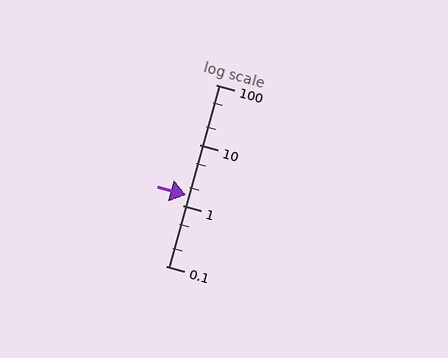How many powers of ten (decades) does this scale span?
The scale spans 3 decades, from 0.1 to 100.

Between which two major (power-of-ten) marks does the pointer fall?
The pointer is between 1 and 10.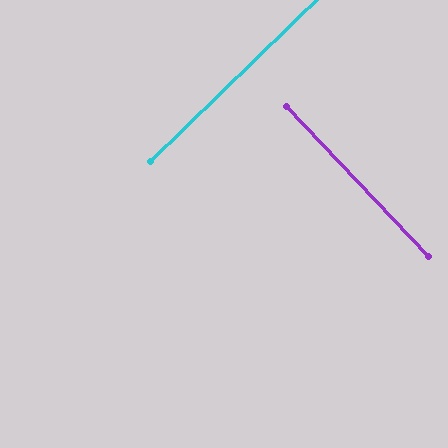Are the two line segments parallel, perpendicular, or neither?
Perpendicular — they meet at approximately 89°.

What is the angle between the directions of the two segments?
Approximately 89 degrees.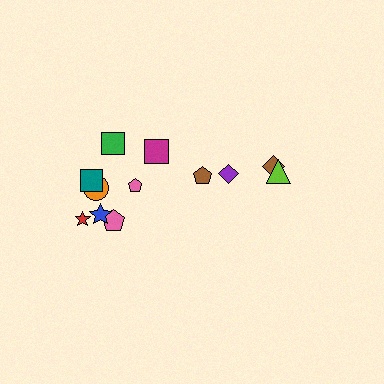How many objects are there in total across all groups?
There are 12 objects.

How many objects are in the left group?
There are 8 objects.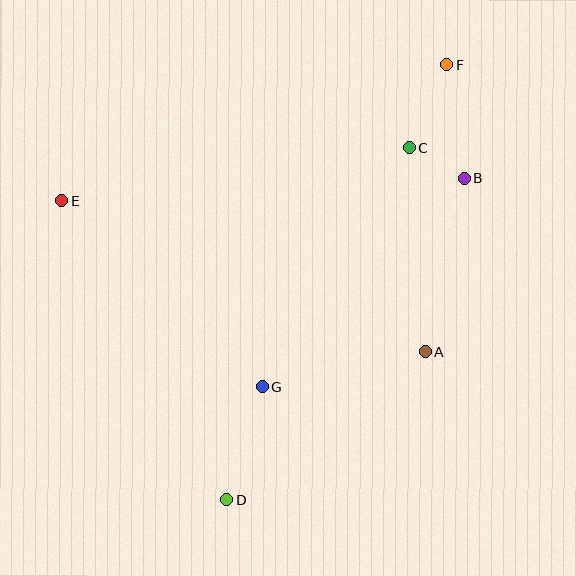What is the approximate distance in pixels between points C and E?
The distance between C and E is approximately 352 pixels.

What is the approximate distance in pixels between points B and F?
The distance between B and F is approximately 115 pixels.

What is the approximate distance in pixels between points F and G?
The distance between F and G is approximately 371 pixels.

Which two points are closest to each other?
Points B and C are closest to each other.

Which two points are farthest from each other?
Points D and F are farthest from each other.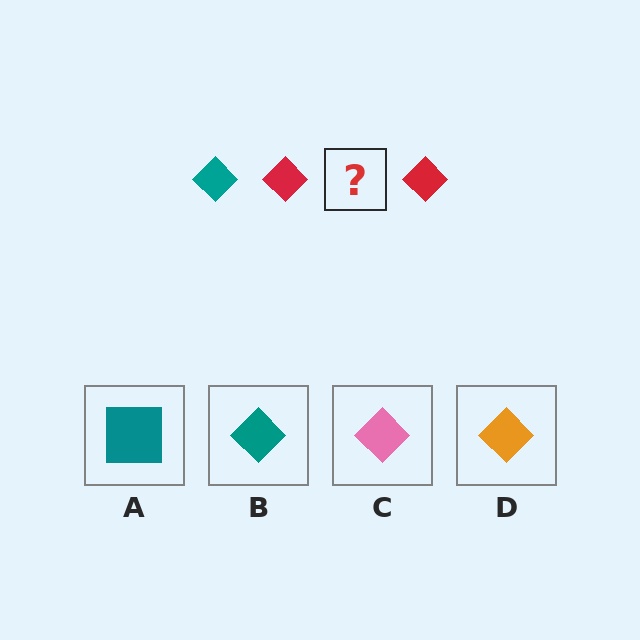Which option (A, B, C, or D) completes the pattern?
B.